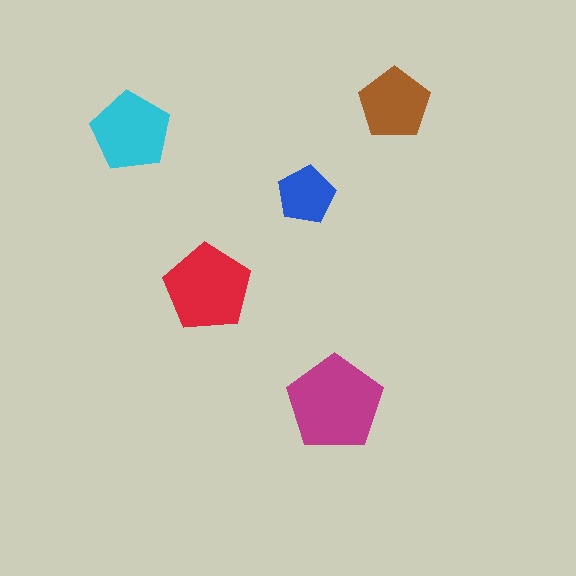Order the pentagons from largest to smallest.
the magenta one, the red one, the cyan one, the brown one, the blue one.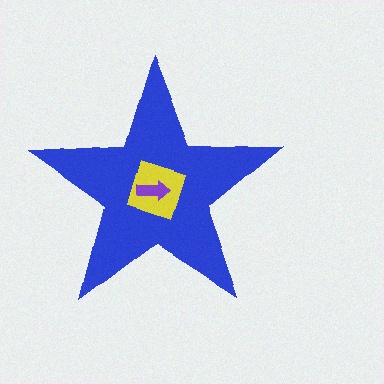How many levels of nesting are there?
3.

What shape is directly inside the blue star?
The yellow square.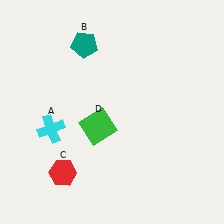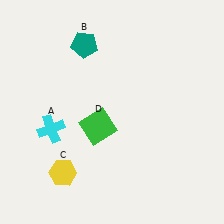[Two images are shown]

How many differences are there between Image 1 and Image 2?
There is 1 difference between the two images.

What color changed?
The hexagon (C) changed from red in Image 1 to yellow in Image 2.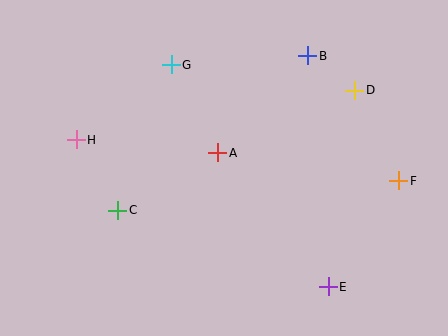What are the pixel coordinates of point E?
Point E is at (328, 287).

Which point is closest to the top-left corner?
Point H is closest to the top-left corner.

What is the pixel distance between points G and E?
The distance between G and E is 272 pixels.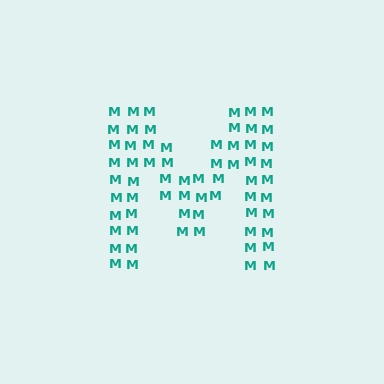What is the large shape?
The large shape is the letter M.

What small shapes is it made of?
It is made of small letter M's.